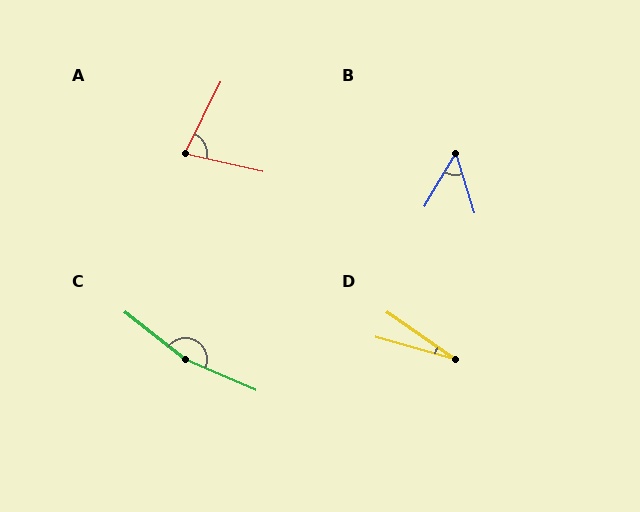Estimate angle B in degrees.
Approximately 49 degrees.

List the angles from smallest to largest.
D (19°), B (49°), A (76°), C (165°).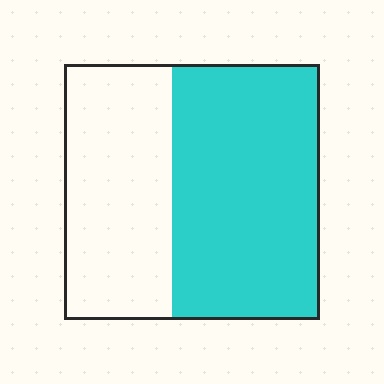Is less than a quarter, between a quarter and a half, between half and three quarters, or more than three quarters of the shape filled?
Between half and three quarters.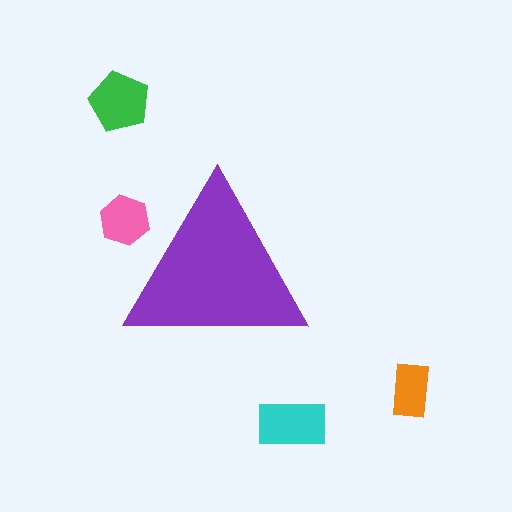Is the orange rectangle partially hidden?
No, the orange rectangle is fully visible.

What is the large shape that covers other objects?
A purple triangle.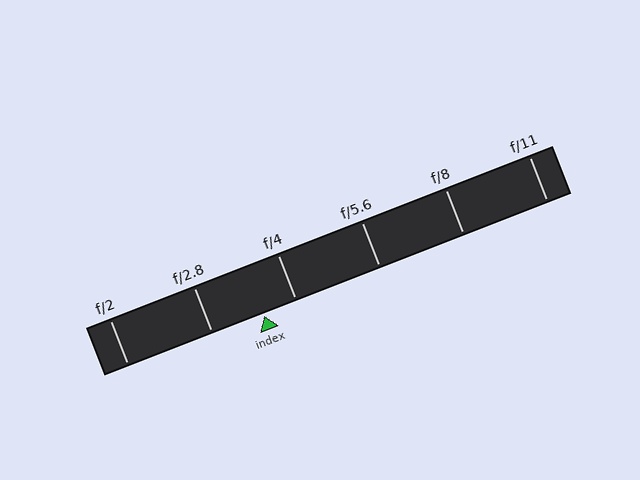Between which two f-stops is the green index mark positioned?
The index mark is between f/2.8 and f/4.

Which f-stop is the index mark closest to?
The index mark is closest to f/4.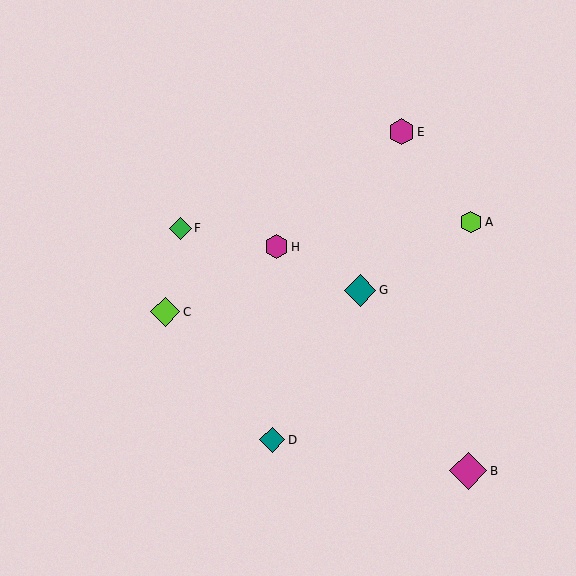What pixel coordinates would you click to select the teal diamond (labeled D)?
Click at (272, 440) to select the teal diamond D.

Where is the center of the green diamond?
The center of the green diamond is at (180, 228).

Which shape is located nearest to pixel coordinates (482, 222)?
The lime hexagon (labeled A) at (471, 222) is nearest to that location.